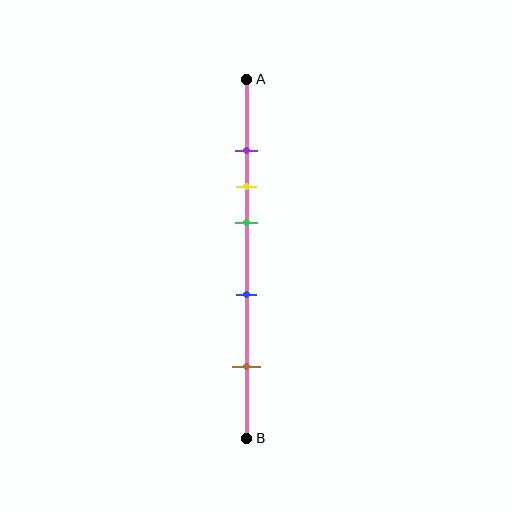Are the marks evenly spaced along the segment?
No, the marks are not evenly spaced.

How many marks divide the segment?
There are 5 marks dividing the segment.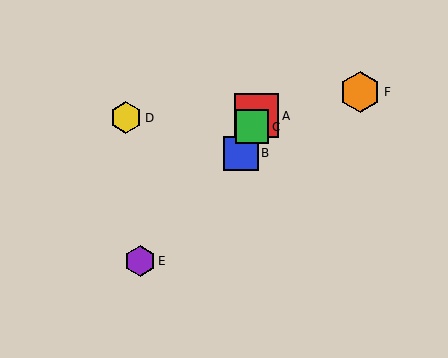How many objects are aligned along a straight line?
3 objects (A, B, C) are aligned along a straight line.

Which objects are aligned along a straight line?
Objects A, B, C are aligned along a straight line.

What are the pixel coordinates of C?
Object C is at (252, 127).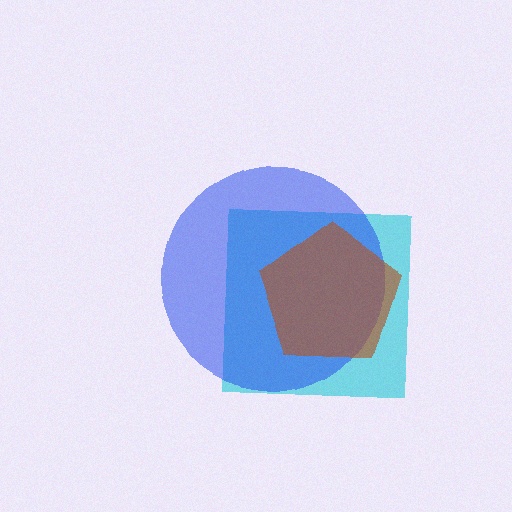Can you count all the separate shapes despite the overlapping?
Yes, there are 3 separate shapes.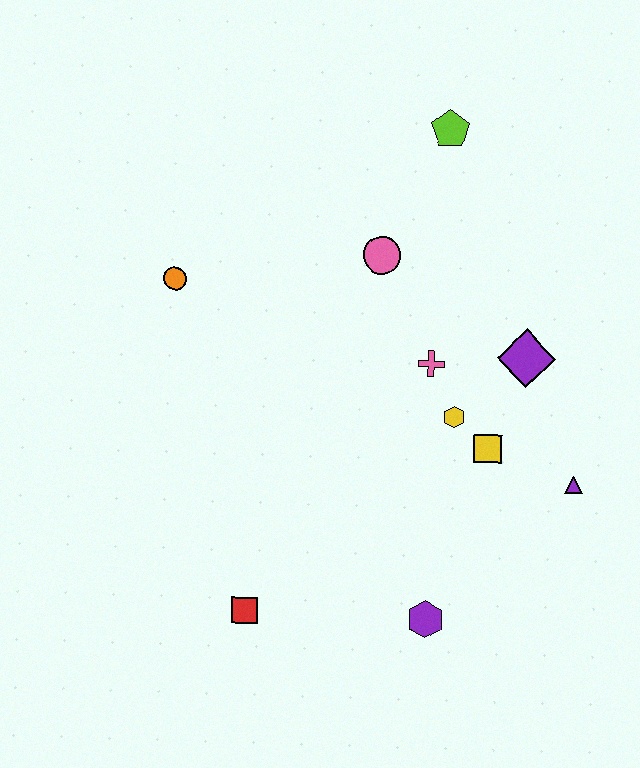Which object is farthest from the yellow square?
The orange circle is farthest from the yellow square.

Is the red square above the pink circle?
No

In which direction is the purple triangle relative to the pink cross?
The purple triangle is to the right of the pink cross.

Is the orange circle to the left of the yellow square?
Yes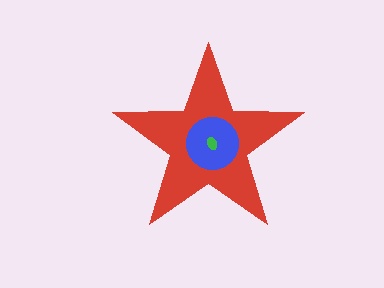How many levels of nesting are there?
3.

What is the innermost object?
The green ellipse.